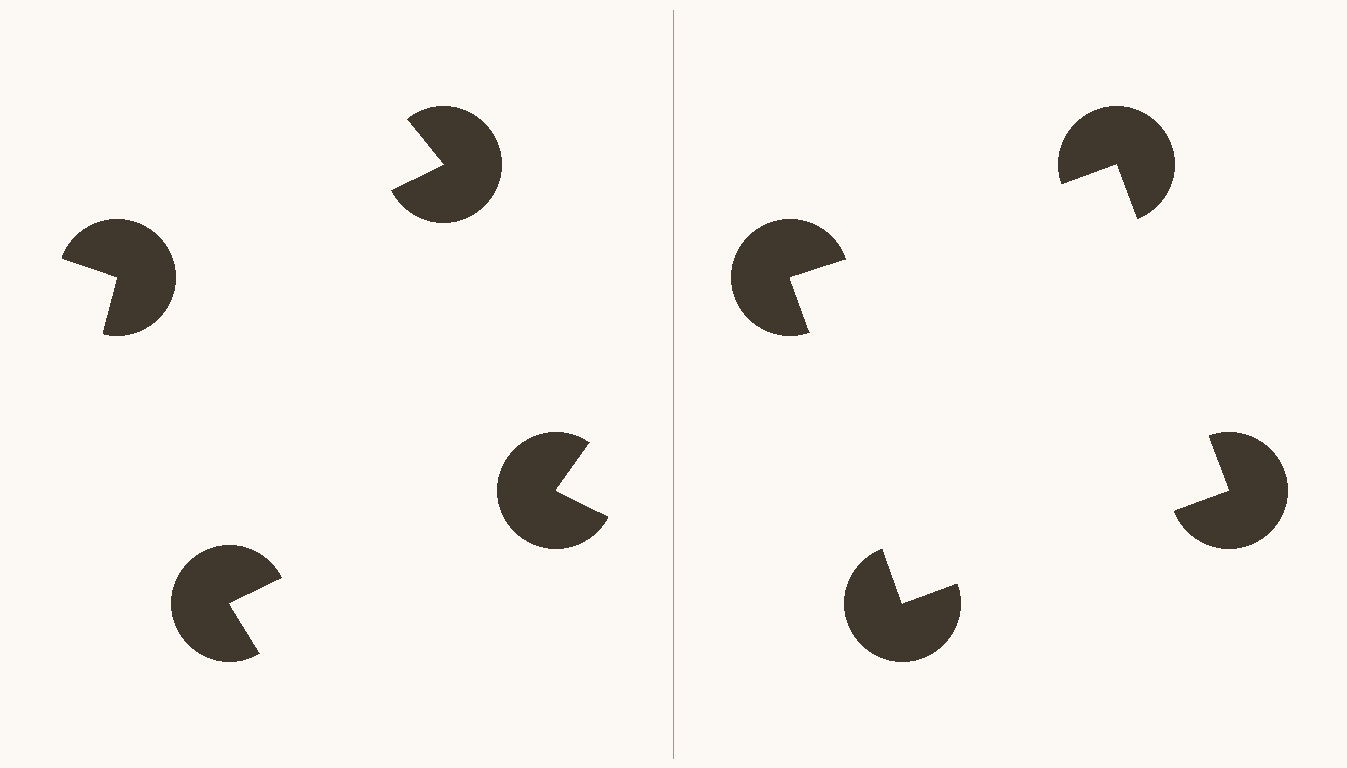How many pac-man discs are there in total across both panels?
8 — 4 on each side.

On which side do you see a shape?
An illusory square appears on the right side. On the left side the wedge cuts are rotated, so no coherent shape forms.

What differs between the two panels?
The pac-man discs are positioned identically on both sides; only the wedge orientations differ. On the right they align to a square; on the left they are misaligned.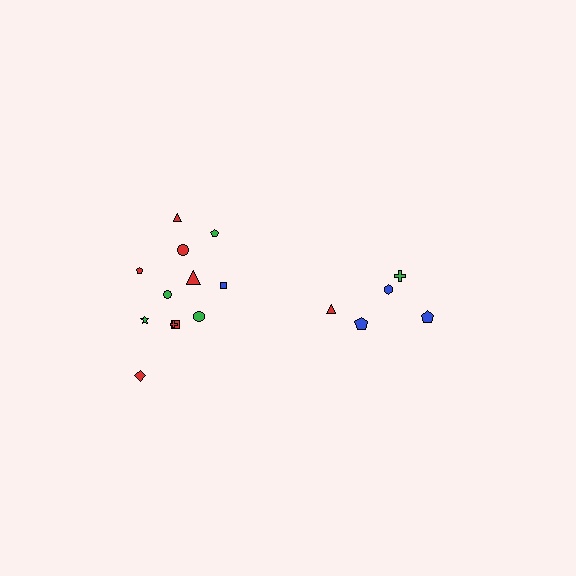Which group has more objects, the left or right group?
The left group.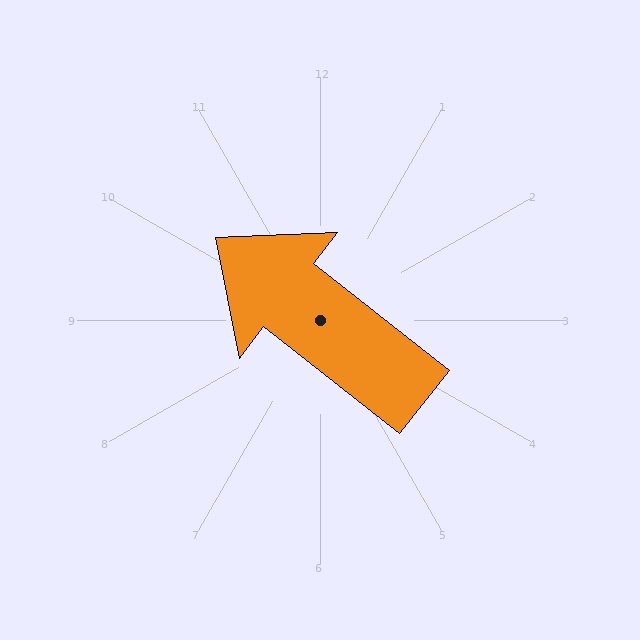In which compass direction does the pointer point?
Northwest.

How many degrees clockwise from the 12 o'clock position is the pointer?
Approximately 308 degrees.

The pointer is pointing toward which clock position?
Roughly 10 o'clock.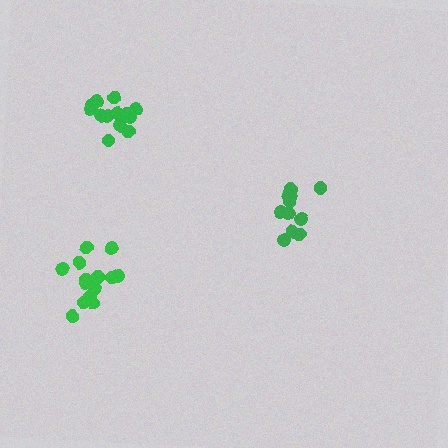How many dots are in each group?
Group 1: 12 dots, Group 2: 15 dots, Group 3: 14 dots (41 total).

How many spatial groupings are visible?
There are 3 spatial groupings.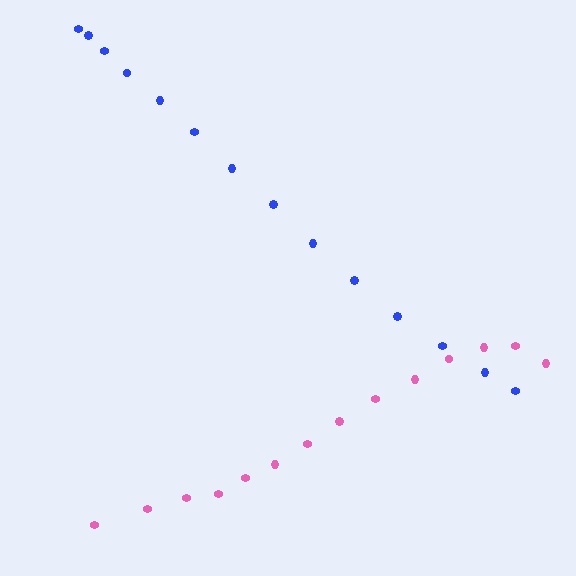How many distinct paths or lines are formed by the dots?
There are 2 distinct paths.